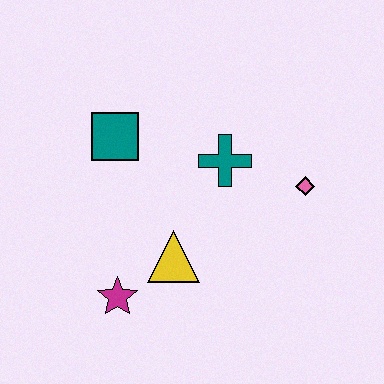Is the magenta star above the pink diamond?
No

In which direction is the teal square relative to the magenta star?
The teal square is above the magenta star.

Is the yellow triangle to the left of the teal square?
No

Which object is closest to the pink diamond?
The teal cross is closest to the pink diamond.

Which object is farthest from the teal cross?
The magenta star is farthest from the teal cross.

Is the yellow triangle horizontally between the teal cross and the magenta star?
Yes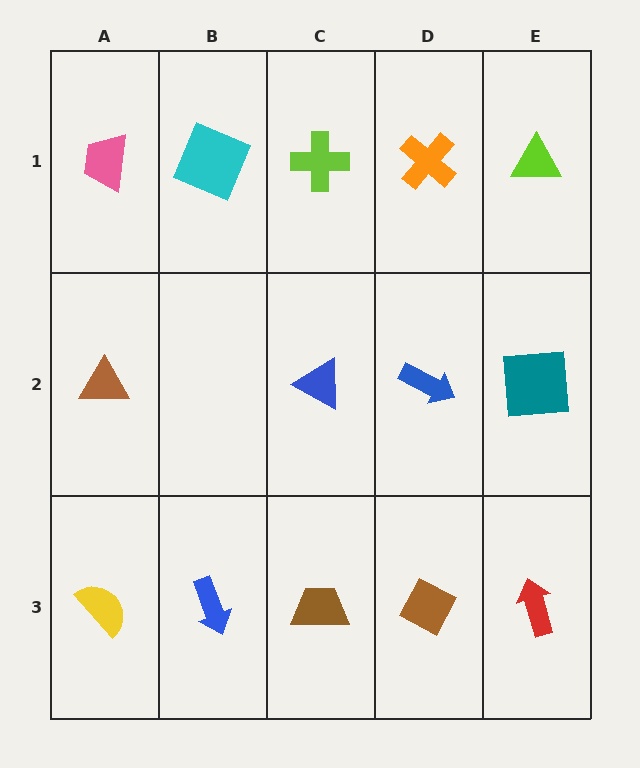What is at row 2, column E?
A teal square.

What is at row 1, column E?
A lime triangle.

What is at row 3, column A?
A yellow semicircle.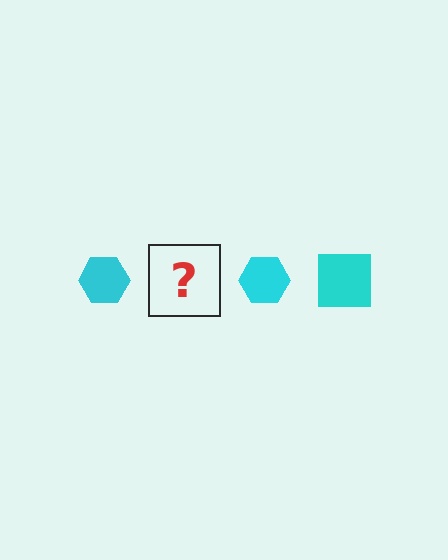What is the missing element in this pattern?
The missing element is a cyan square.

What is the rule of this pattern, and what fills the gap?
The rule is that the pattern cycles through hexagon, square shapes in cyan. The gap should be filled with a cyan square.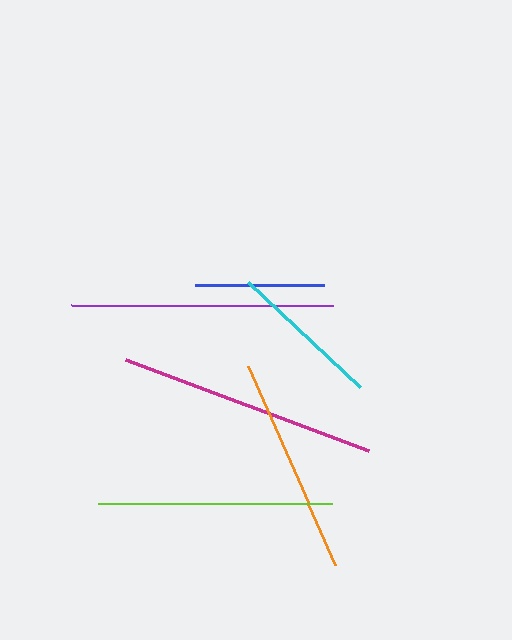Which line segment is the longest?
The purple line is the longest at approximately 261 pixels.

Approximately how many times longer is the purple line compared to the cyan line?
The purple line is approximately 1.7 times the length of the cyan line.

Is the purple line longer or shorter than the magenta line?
The purple line is longer than the magenta line.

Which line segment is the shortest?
The blue line is the shortest at approximately 129 pixels.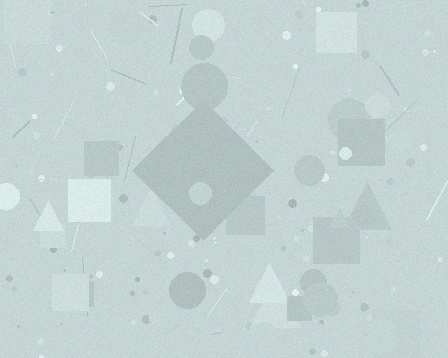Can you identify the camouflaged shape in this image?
The camouflaged shape is a diamond.